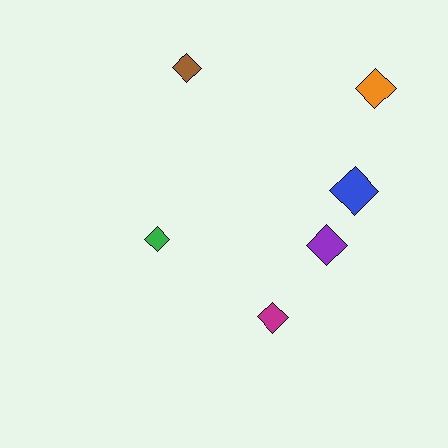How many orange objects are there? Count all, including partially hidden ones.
There is 1 orange object.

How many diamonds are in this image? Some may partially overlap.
There are 6 diamonds.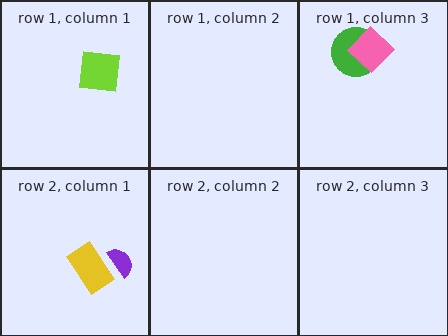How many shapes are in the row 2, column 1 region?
2.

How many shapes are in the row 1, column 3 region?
2.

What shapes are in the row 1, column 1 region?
The lime square.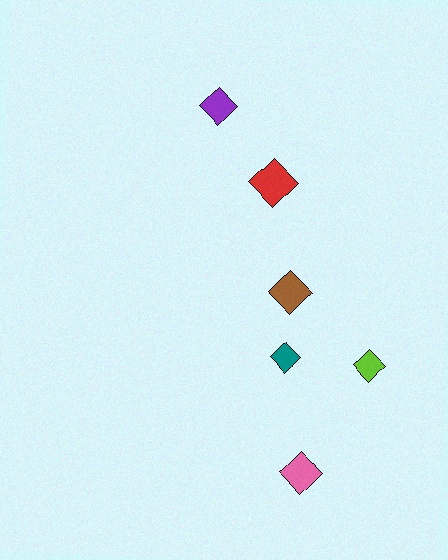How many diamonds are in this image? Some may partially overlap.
There are 6 diamonds.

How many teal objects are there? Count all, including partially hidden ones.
There is 1 teal object.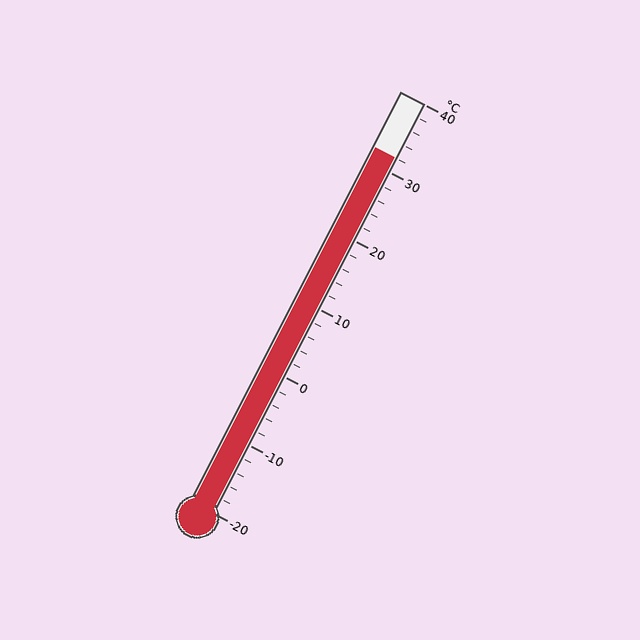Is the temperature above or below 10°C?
The temperature is above 10°C.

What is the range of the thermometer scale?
The thermometer scale ranges from -20°C to 40°C.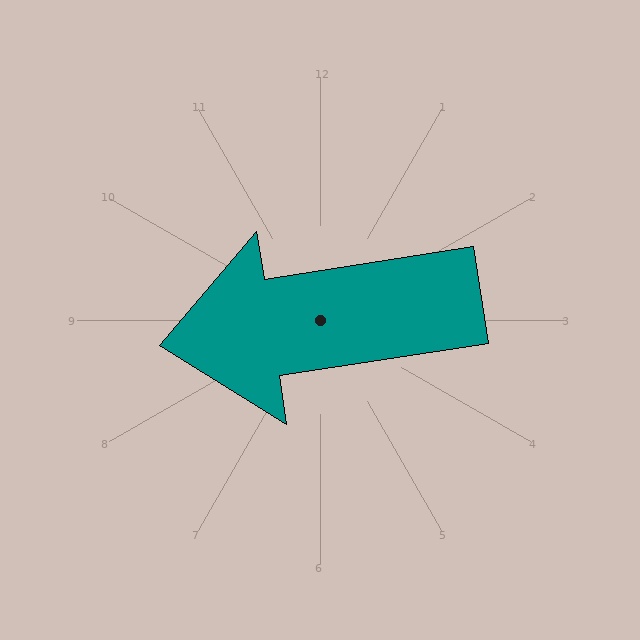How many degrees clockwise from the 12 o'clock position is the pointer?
Approximately 261 degrees.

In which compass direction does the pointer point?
West.